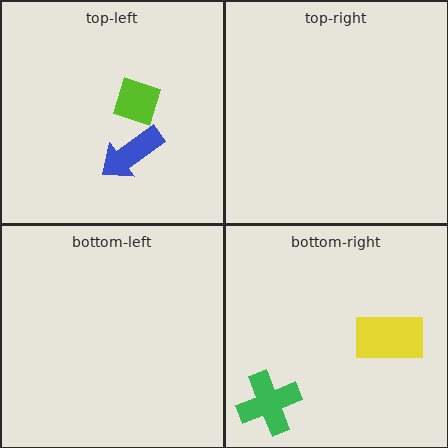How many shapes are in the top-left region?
2.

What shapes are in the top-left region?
The blue arrow, the lime diamond.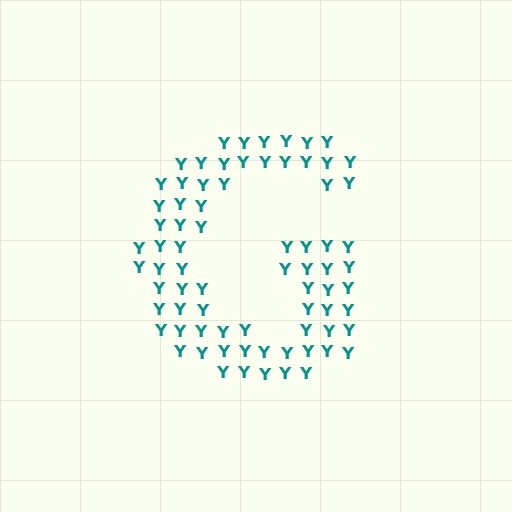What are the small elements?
The small elements are letter Y's.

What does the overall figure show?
The overall figure shows the letter G.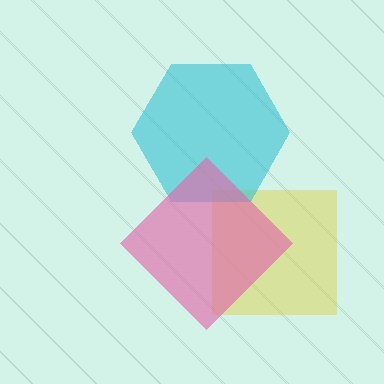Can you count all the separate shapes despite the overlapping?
Yes, there are 3 separate shapes.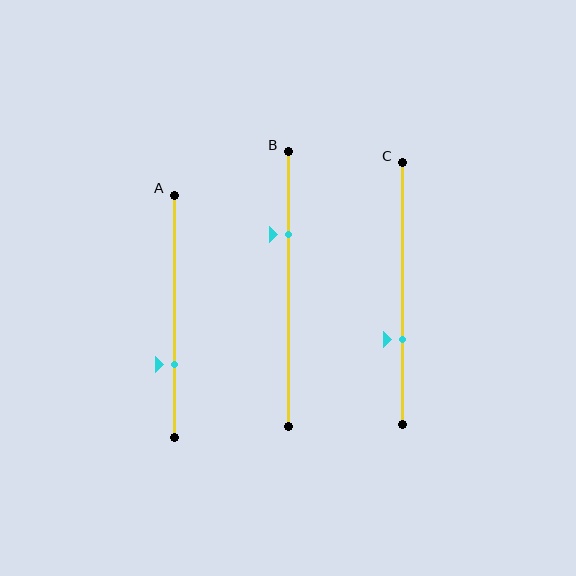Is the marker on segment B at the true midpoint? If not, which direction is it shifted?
No, the marker on segment B is shifted upward by about 20% of the segment length.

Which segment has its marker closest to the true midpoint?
Segment C has its marker closest to the true midpoint.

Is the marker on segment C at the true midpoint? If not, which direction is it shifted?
No, the marker on segment C is shifted downward by about 17% of the segment length.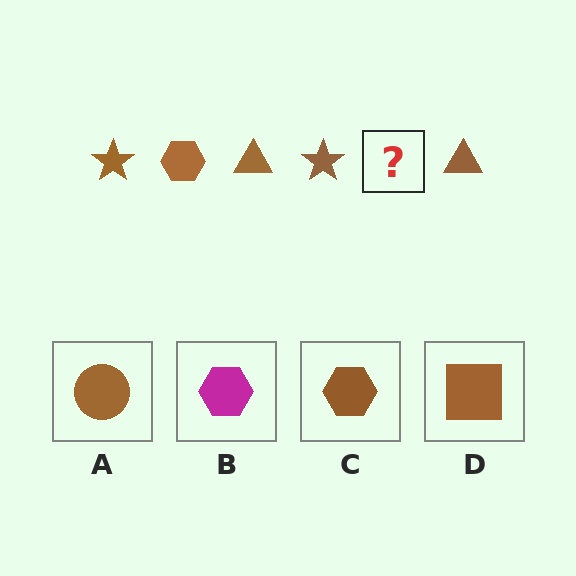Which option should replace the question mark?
Option C.